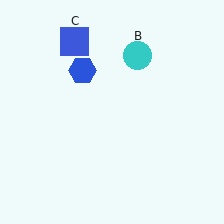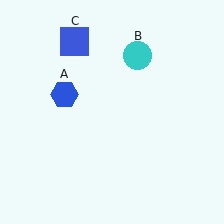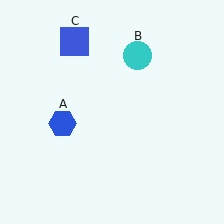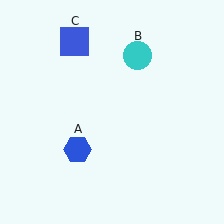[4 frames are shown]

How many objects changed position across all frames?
1 object changed position: blue hexagon (object A).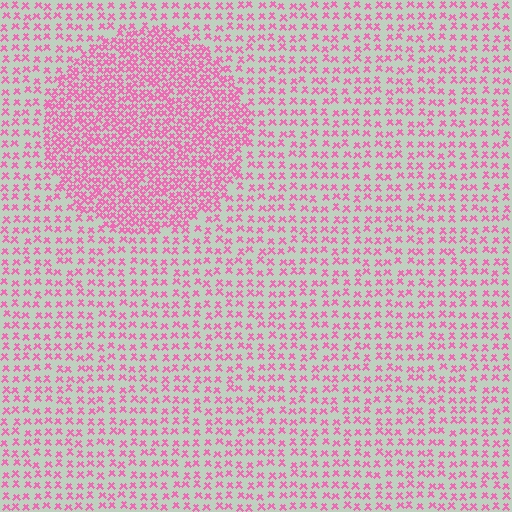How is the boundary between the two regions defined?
The boundary is defined by a change in element density (approximately 2.1x ratio). All elements are the same color, size, and shape.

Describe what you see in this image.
The image contains small pink elements arranged at two different densities. A circle-shaped region is visible where the elements are more densely packed than the surrounding area.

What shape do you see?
I see a circle.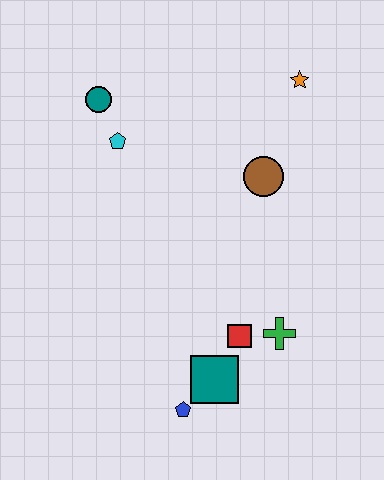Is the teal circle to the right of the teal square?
No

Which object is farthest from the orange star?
The blue pentagon is farthest from the orange star.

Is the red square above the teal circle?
No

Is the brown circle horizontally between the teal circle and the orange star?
Yes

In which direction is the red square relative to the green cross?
The red square is to the left of the green cross.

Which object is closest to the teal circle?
The cyan pentagon is closest to the teal circle.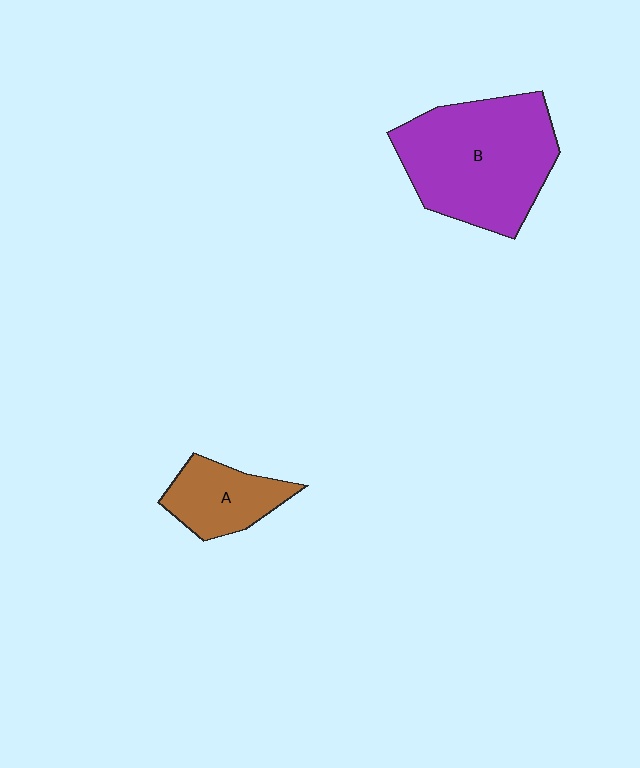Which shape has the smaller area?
Shape A (brown).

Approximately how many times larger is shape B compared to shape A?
Approximately 2.4 times.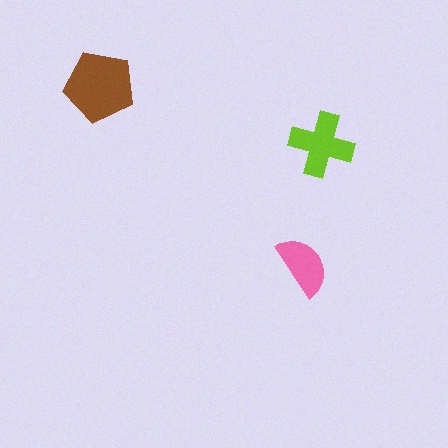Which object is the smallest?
The pink semicircle.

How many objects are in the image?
There are 3 objects in the image.